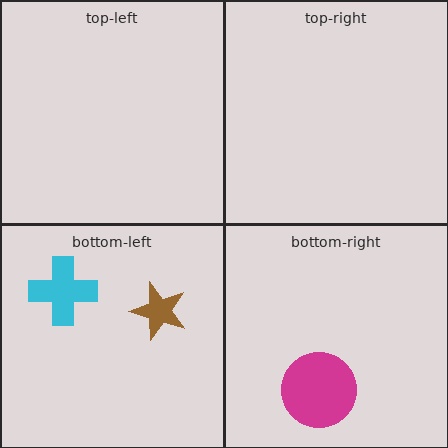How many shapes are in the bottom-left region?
2.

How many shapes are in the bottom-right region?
1.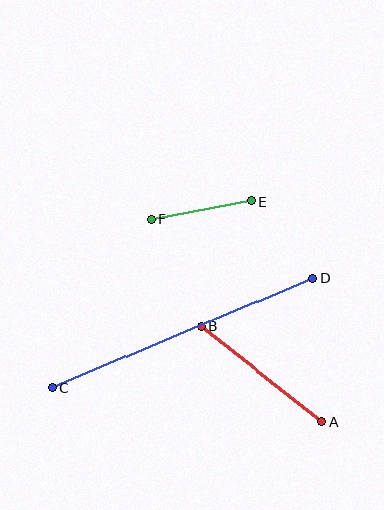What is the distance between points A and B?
The distance is approximately 153 pixels.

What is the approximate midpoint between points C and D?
The midpoint is at approximately (182, 333) pixels.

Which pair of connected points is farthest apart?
Points C and D are farthest apart.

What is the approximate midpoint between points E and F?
The midpoint is at approximately (202, 210) pixels.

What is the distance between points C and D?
The distance is approximately 283 pixels.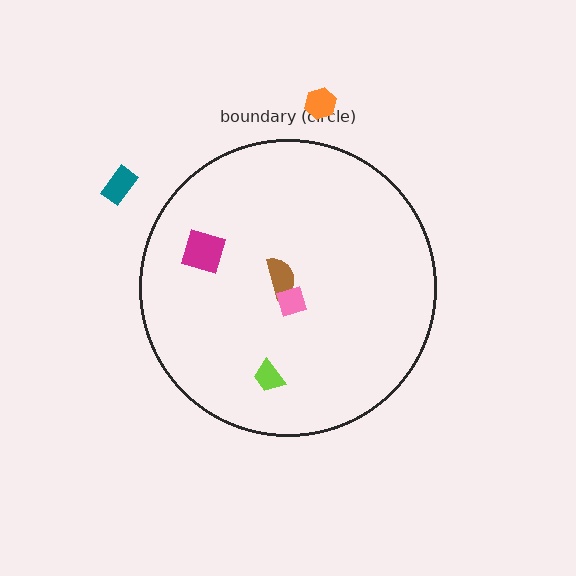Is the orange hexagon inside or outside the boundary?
Outside.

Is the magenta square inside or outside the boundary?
Inside.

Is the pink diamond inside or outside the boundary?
Inside.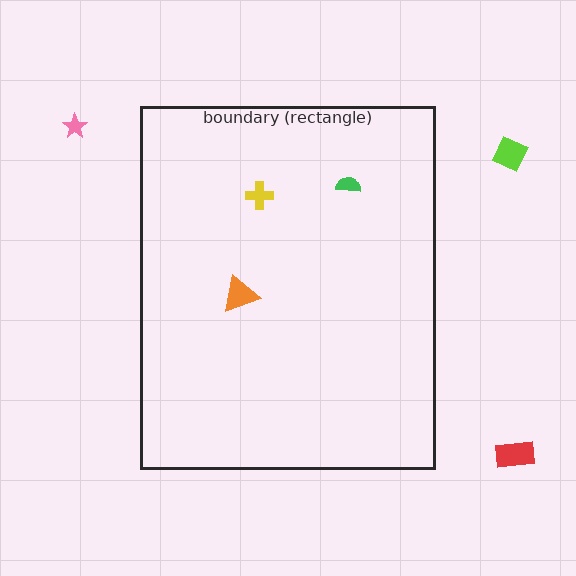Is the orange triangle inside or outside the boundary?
Inside.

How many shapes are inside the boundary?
3 inside, 3 outside.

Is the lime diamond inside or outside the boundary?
Outside.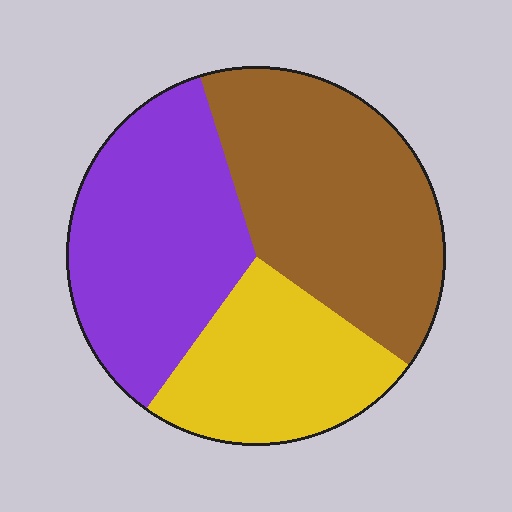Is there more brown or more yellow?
Brown.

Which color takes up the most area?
Brown, at roughly 40%.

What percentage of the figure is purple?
Purple takes up about one third (1/3) of the figure.